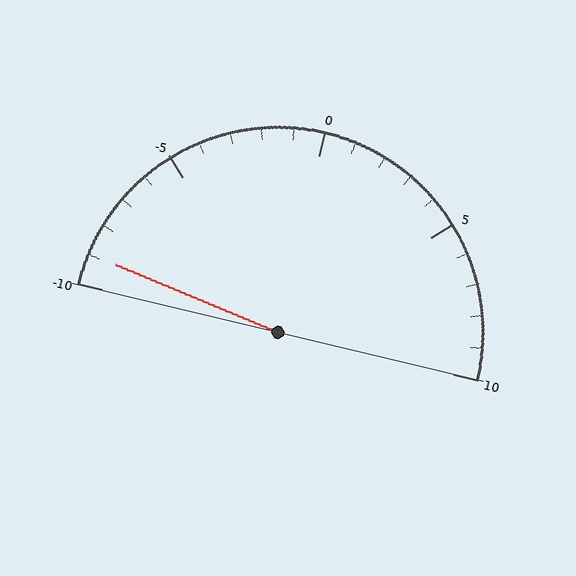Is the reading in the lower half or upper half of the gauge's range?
The reading is in the lower half of the range (-10 to 10).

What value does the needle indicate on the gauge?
The needle indicates approximately -9.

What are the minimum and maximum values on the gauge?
The gauge ranges from -10 to 10.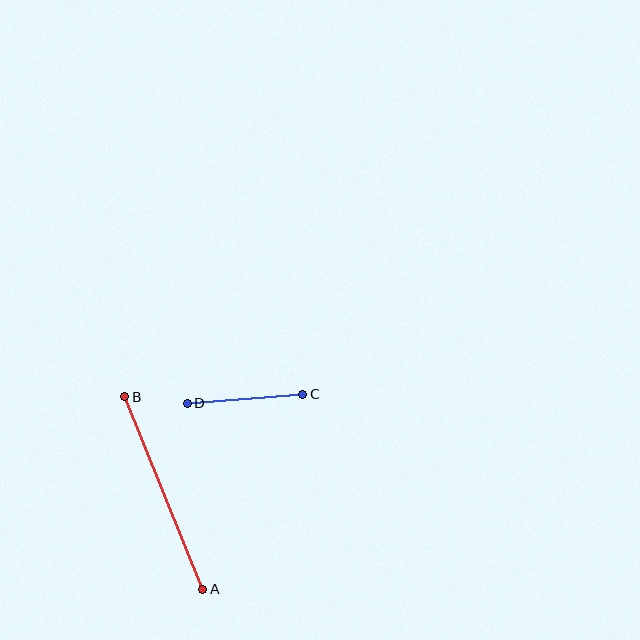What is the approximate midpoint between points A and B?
The midpoint is at approximately (164, 493) pixels.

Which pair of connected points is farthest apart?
Points A and B are farthest apart.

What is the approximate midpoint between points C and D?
The midpoint is at approximately (245, 399) pixels.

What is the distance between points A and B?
The distance is approximately 208 pixels.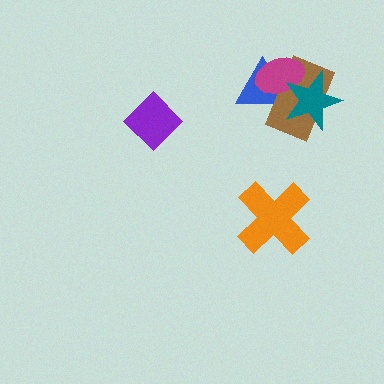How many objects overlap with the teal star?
3 objects overlap with the teal star.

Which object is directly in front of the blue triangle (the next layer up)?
The brown rectangle is directly in front of the blue triangle.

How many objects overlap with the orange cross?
0 objects overlap with the orange cross.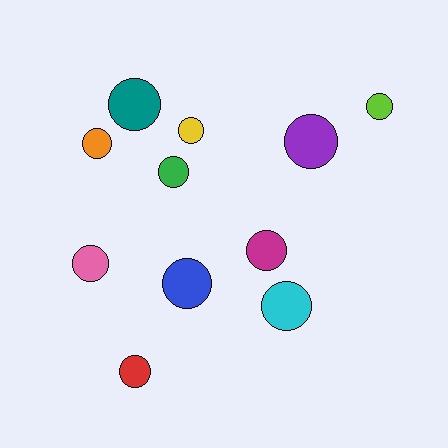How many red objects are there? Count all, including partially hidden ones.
There is 1 red object.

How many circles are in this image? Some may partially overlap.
There are 11 circles.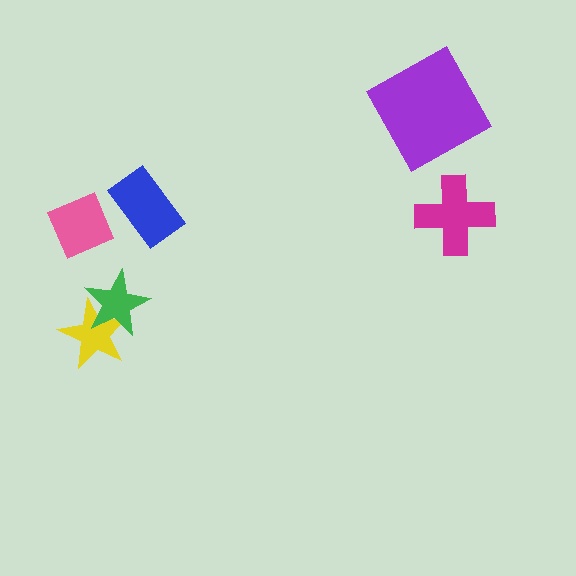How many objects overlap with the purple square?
0 objects overlap with the purple square.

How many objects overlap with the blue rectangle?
0 objects overlap with the blue rectangle.